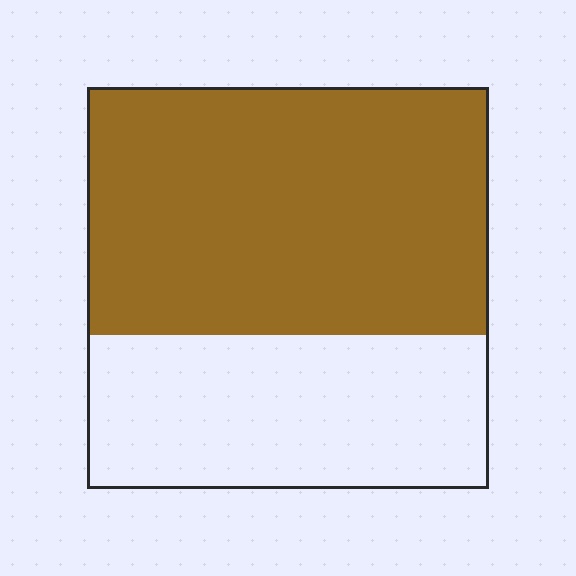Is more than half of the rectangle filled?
Yes.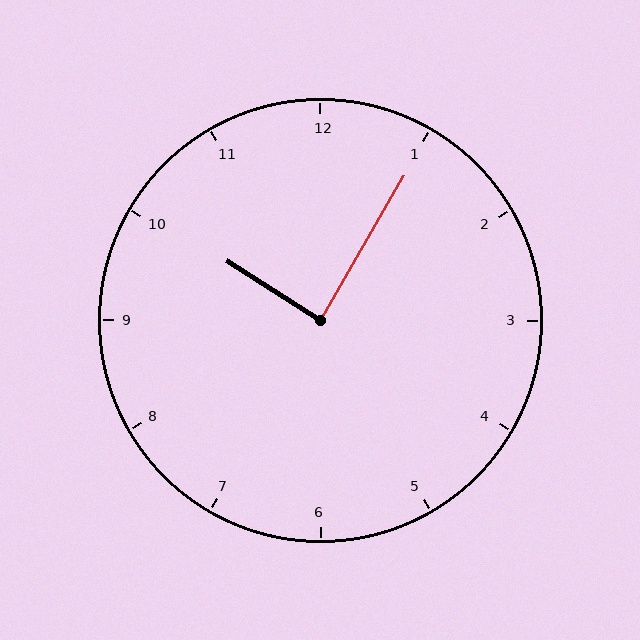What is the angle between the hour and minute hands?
Approximately 88 degrees.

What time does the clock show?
10:05.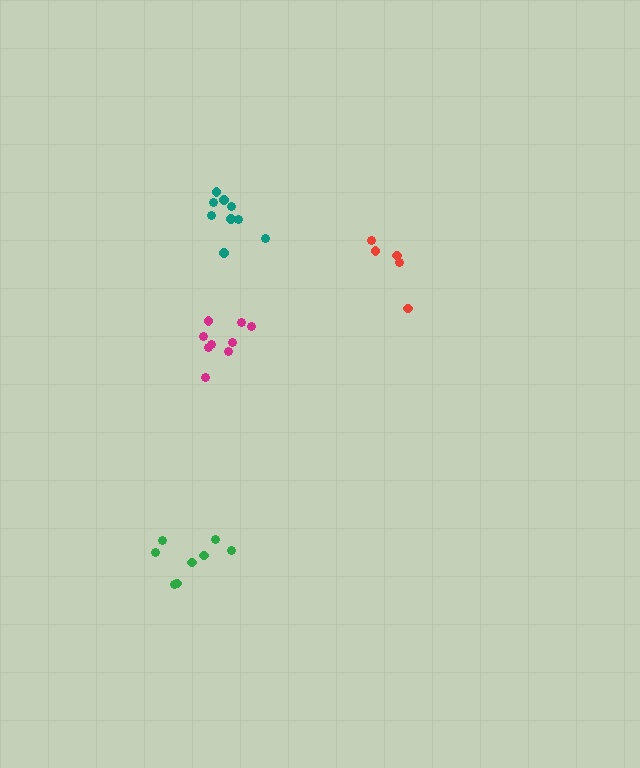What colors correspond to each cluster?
The clusters are colored: teal, red, magenta, green.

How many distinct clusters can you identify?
There are 4 distinct clusters.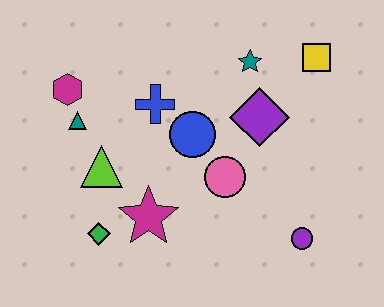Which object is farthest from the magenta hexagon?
The purple circle is farthest from the magenta hexagon.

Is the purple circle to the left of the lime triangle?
No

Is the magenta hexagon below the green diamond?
No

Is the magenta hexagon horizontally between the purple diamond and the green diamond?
No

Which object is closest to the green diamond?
The magenta star is closest to the green diamond.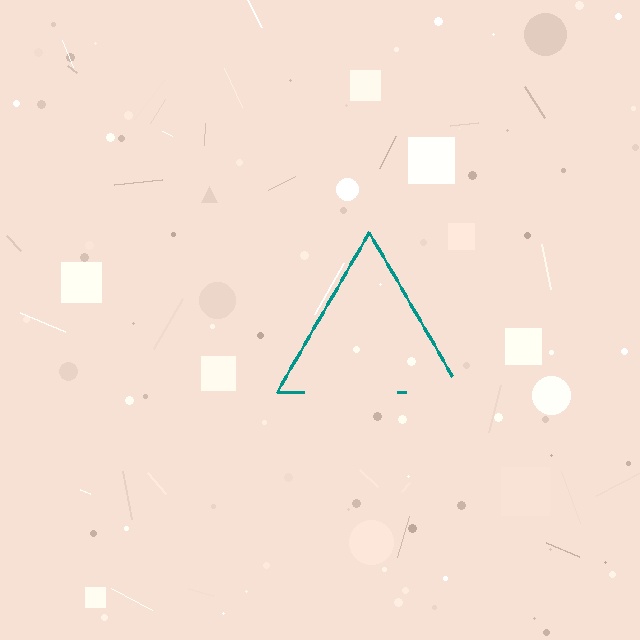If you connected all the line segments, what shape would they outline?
They would outline a triangle.